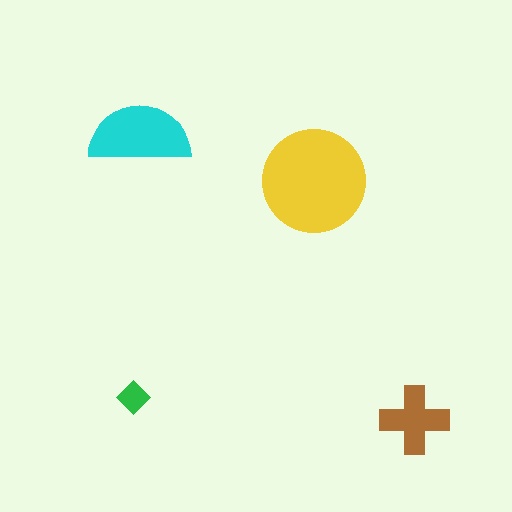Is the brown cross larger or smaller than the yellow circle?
Smaller.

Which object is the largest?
The yellow circle.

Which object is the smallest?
The green diamond.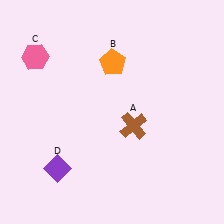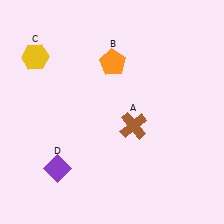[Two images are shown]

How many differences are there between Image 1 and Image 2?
There is 1 difference between the two images.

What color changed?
The hexagon (C) changed from pink in Image 1 to yellow in Image 2.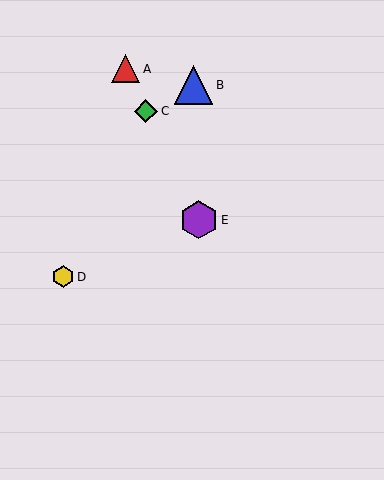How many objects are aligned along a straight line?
3 objects (A, C, E) are aligned along a straight line.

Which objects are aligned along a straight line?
Objects A, C, E are aligned along a straight line.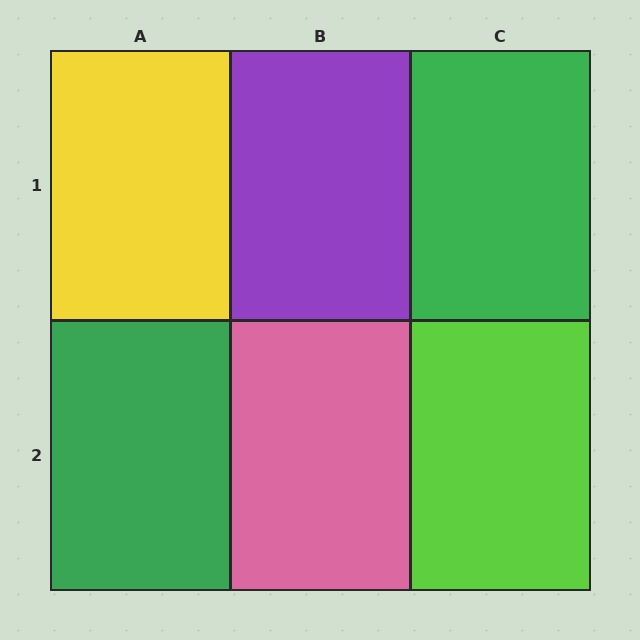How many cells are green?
2 cells are green.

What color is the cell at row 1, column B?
Purple.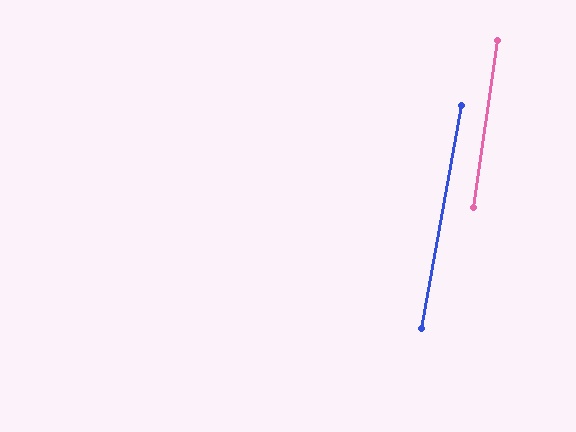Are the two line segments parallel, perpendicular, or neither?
Parallel — their directions differ by only 1.6°.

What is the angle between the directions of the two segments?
Approximately 2 degrees.